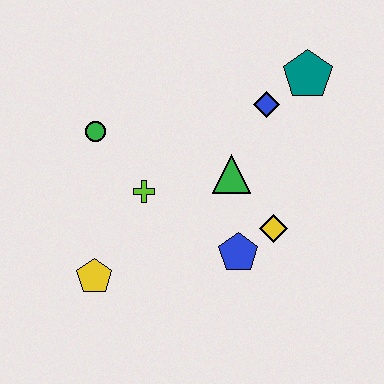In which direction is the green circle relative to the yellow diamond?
The green circle is to the left of the yellow diamond.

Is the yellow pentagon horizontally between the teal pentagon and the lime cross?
No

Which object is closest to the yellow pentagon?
The lime cross is closest to the yellow pentagon.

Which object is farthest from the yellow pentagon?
The teal pentagon is farthest from the yellow pentagon.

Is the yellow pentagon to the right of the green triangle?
No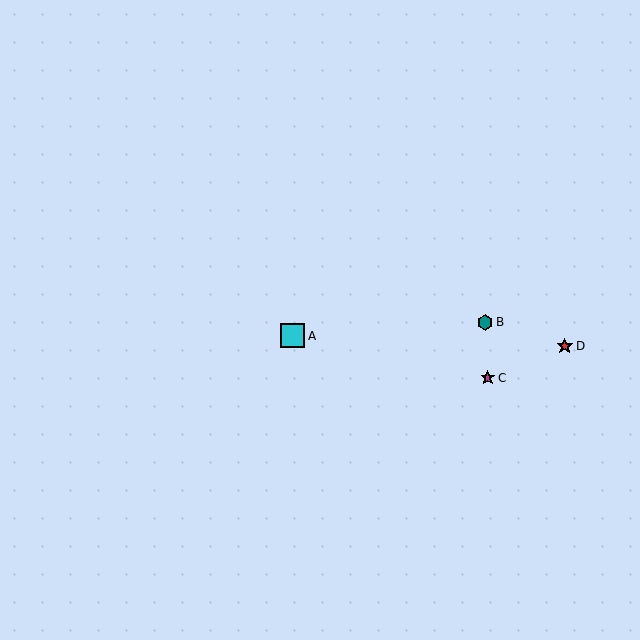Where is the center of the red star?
The center of the red star is at (565, 346).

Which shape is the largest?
The cyan square (labeled A) is the largest.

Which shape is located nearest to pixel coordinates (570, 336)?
The red star (labeled D) at (565, 346) is nearest to that location.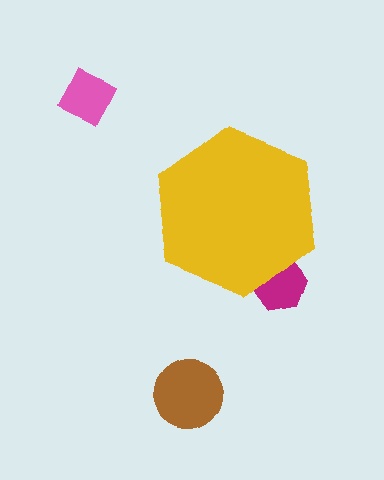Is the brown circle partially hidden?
No, the brown circle is fully visible.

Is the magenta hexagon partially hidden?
Yes, the magenta hexagon is partially hidden behind the yellow hexagon.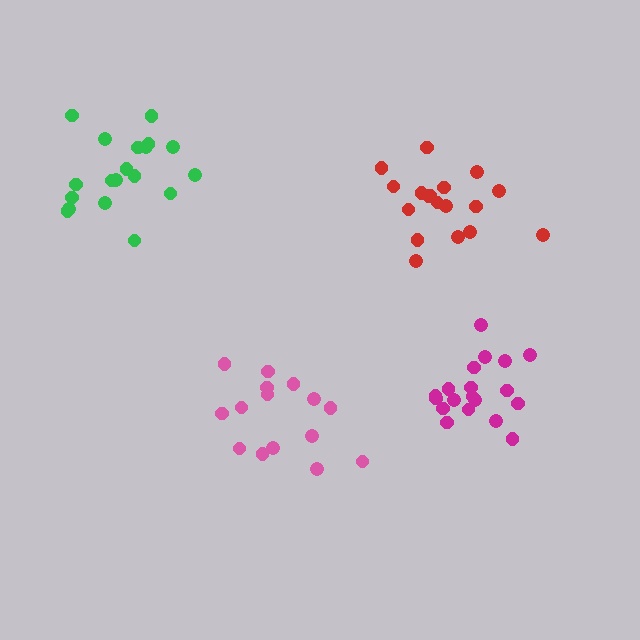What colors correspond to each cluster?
The clusters are colored: pink, magenta, green, red.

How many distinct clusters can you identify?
There are 4 distinct clusters.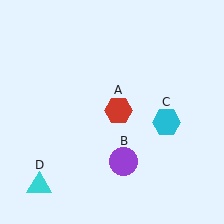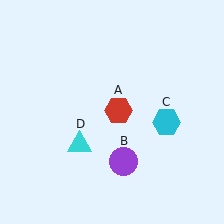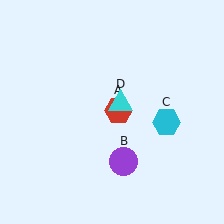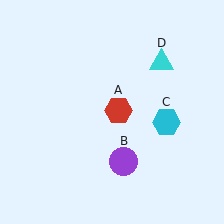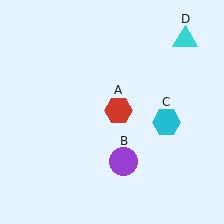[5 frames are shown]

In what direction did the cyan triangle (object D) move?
The cyan triangle (object D) moved up and to the right.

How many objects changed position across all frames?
1 object changed position: cyan triangle (object D).